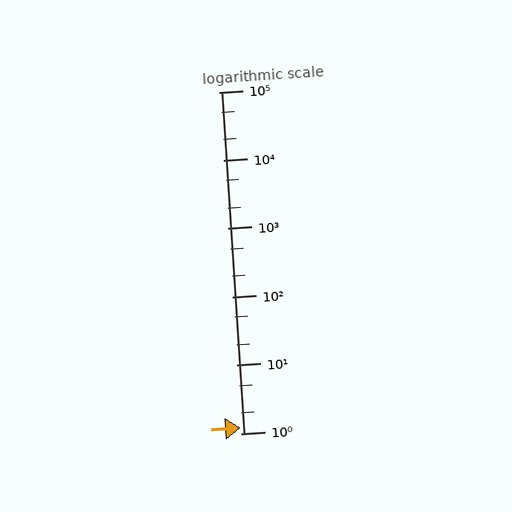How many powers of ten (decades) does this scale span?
The scale spans 5 decades, from 1 to 100000.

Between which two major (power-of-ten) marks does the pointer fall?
The pointer is between 1 and 10.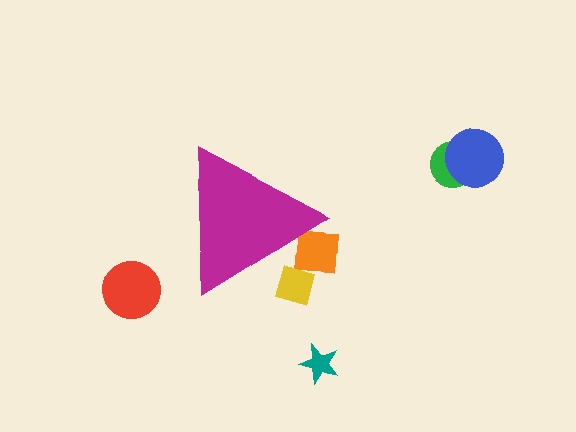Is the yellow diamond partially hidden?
Yes, the yellow diamond is partially hidden behind the magenta triangle.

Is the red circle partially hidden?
No, the red circle is fully visible.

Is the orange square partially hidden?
Yes, the orange square is partially hidden behind the magenta triangle.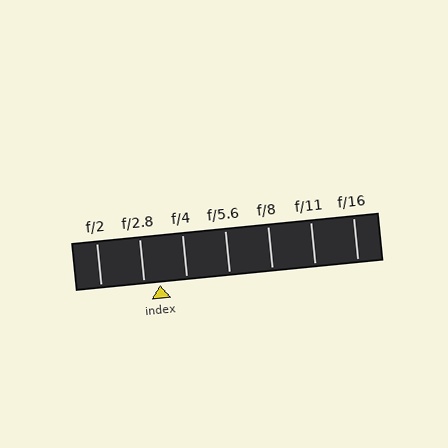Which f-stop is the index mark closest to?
The index mark is closest to f/2.8.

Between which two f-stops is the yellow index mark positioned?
The index mark is between f/2.8 and f/4.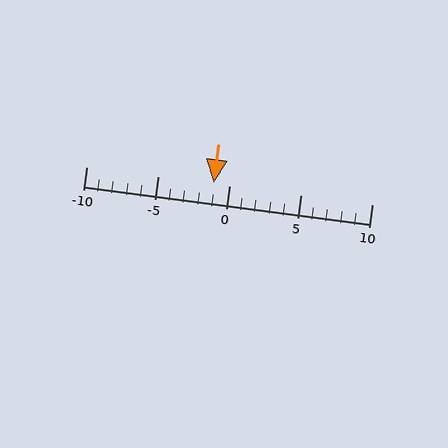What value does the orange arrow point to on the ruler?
The orange arrow points to approximately -1.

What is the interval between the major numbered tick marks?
The major tick marks are spaced 5 units apart.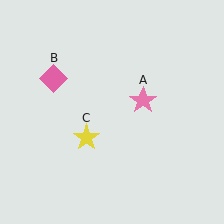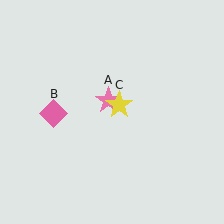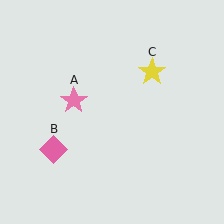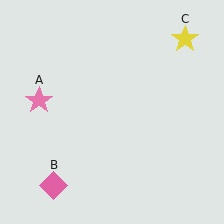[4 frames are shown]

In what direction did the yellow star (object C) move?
The yellow star (object C) moved up and to the right.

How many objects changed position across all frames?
3 objects changed position: pink star (object A), pink diamond (object B), yellow star (object C).